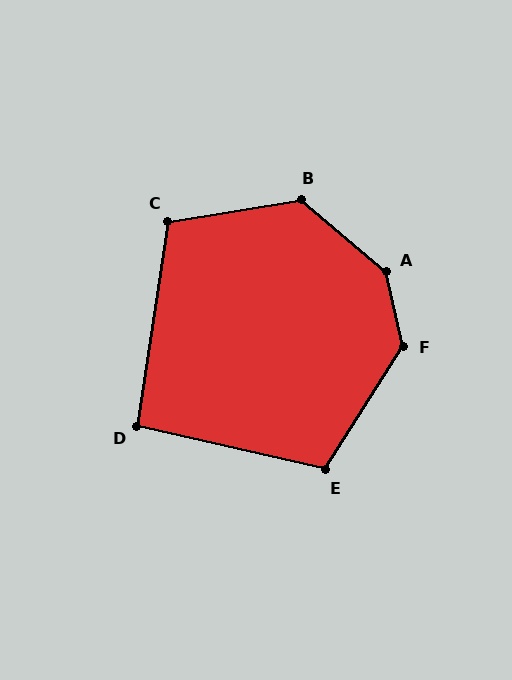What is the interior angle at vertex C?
Approximately 108 degrees (obtuse).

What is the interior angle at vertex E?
Approximately 109 degrees (obtuse).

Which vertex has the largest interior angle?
A, at approximately 143 degrees.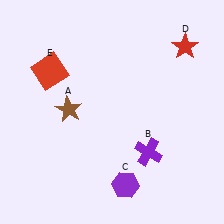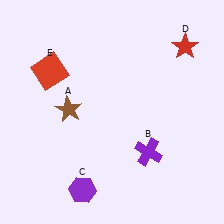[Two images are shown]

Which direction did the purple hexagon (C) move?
The purple hexagon (C) moved left.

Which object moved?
The purple hexagon (C) moved left.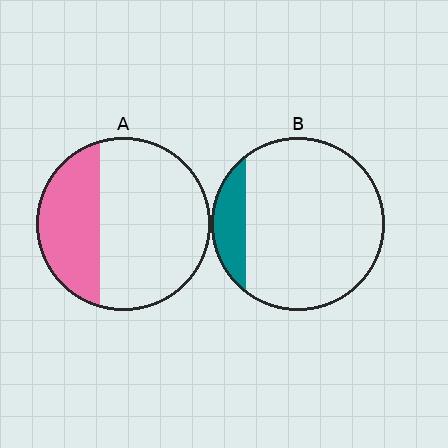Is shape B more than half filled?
No.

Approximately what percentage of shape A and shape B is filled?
A is approximately 35% and B is approximately 15%.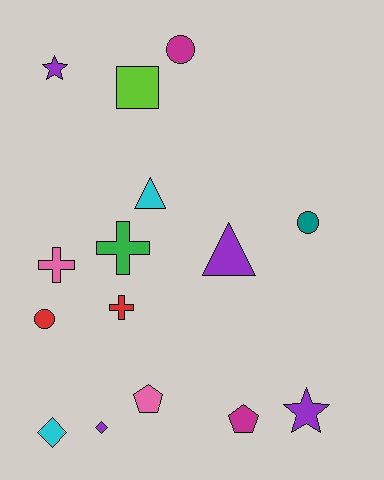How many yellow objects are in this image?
There are no yellow objects.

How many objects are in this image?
There are 15 objects.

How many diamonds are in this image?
There are 2 diamonds.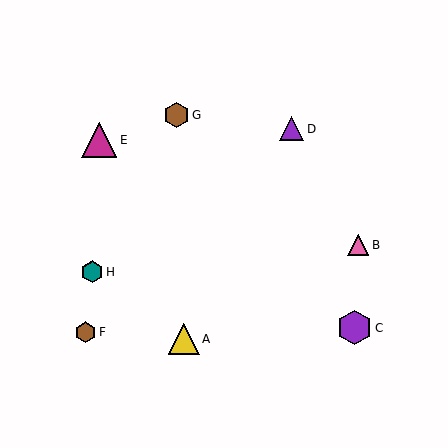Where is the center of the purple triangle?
The center of the purple triangle is at (292, 129).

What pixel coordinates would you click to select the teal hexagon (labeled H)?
Click at (92, 272) to select the teal hexagon H.